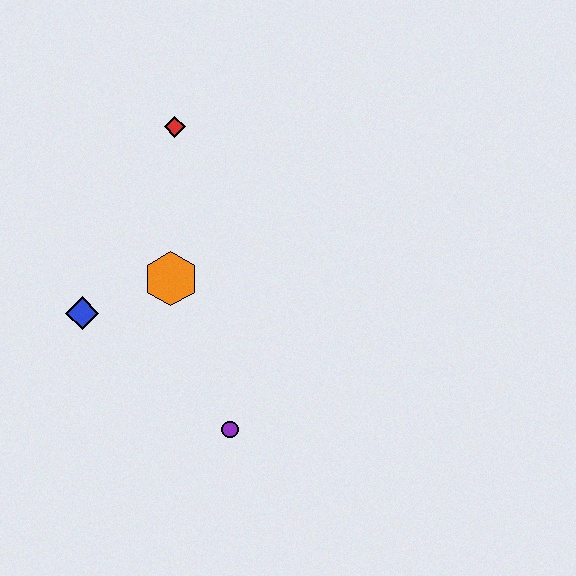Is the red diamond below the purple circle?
No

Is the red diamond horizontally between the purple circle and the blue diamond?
Yes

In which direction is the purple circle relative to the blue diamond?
The purple circle is to the right of the blue diamond.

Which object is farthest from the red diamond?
The purple circle is farthest from the red diamond.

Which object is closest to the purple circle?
The orange hexagon is closest to the purple circle.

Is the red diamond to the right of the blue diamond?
Yes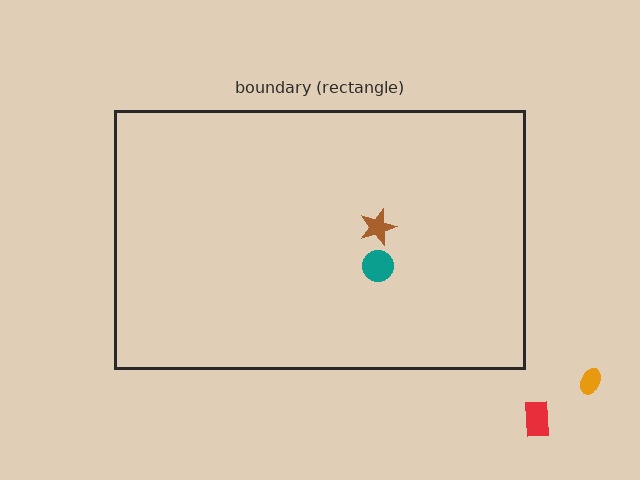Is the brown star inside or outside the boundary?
Inside.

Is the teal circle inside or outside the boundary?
Inside.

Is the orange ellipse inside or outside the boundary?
Outside.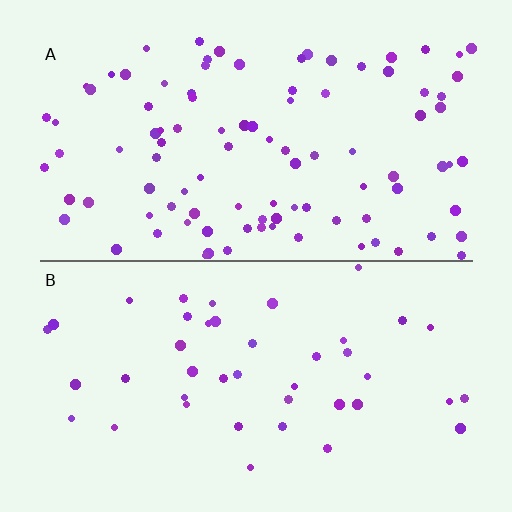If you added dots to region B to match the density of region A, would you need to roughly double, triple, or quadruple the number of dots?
Approximately double.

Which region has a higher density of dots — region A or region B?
A (the top).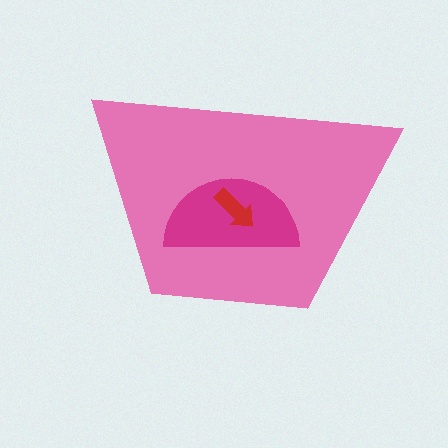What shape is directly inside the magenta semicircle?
The red arrow.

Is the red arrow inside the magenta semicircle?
Yes.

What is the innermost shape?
The red arrow.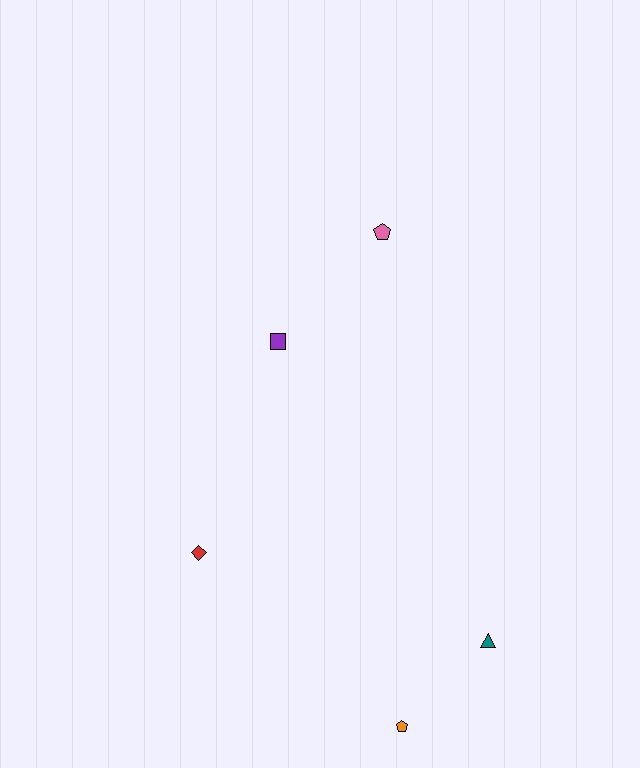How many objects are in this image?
There are 5 objects.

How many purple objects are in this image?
There is 1 purple object.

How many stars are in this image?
There are no stars.